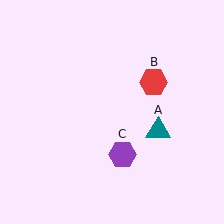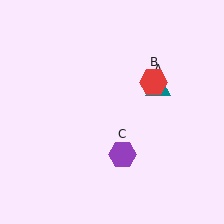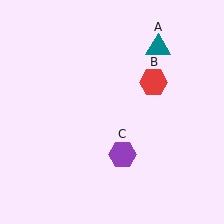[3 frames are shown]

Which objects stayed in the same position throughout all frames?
Red hexagon (object B) and purple hexagon (object C) remained stationary.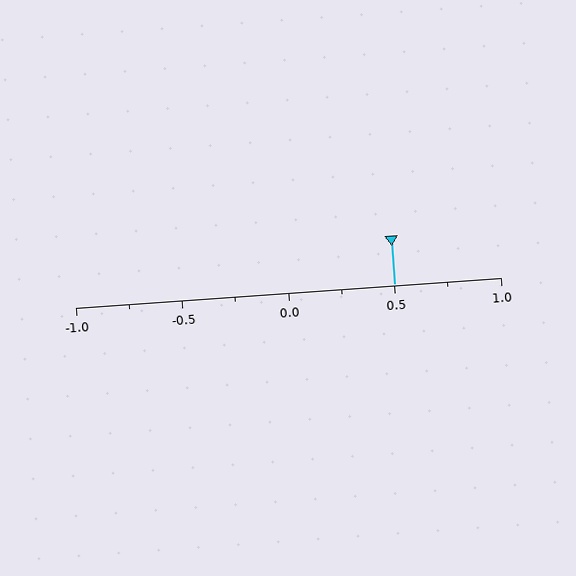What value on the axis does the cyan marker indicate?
The marker indicates approximately 0.5.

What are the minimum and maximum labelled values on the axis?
The axis runs from -1.0 to 1.0.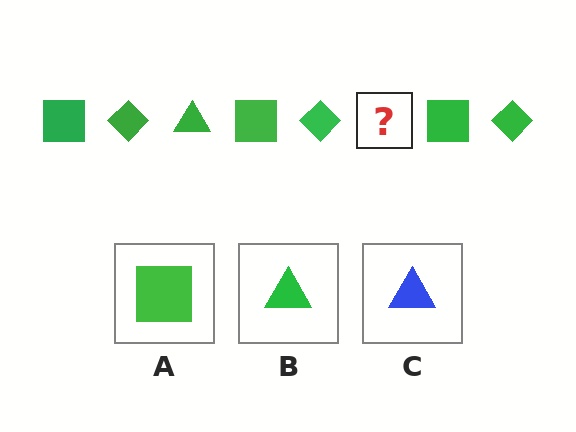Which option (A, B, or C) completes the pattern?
B.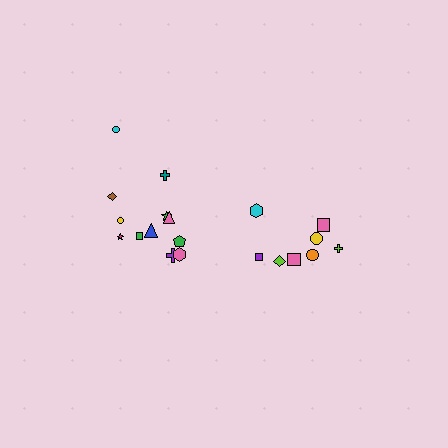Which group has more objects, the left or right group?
The left group.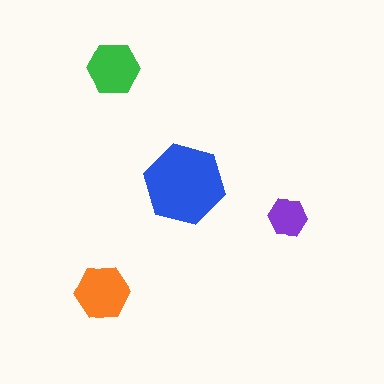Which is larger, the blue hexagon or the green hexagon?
The blue one.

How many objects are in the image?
There are 4 objects in the image.